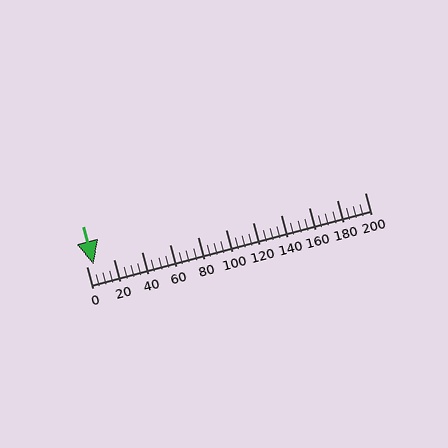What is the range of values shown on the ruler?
The ruler shows values from 0 to 200.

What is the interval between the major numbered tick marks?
The major tick marks are spaced 20 units apart.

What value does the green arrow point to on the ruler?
The green arrow points to approximately 5.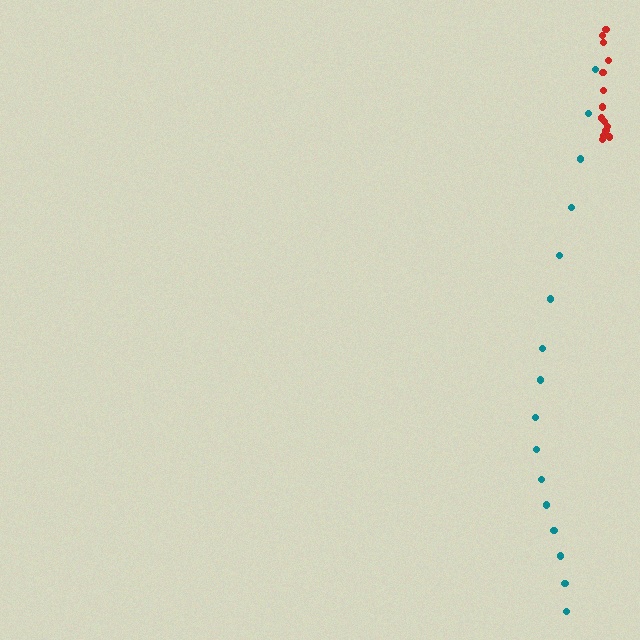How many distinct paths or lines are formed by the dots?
There are 2 distinct paths.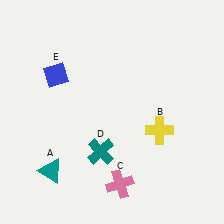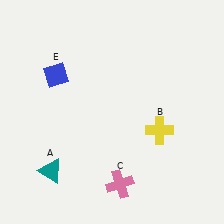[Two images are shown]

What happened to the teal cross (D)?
The teal cross (D) was removed in Image 2. It was in the bottom-left area of Image 1.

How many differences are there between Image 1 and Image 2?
There is 1 difference between the two images.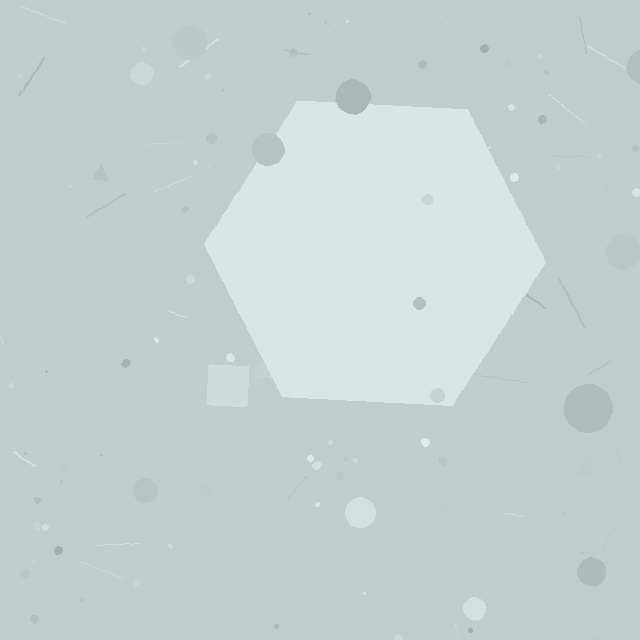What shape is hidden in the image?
A hexagon is hidden in the image.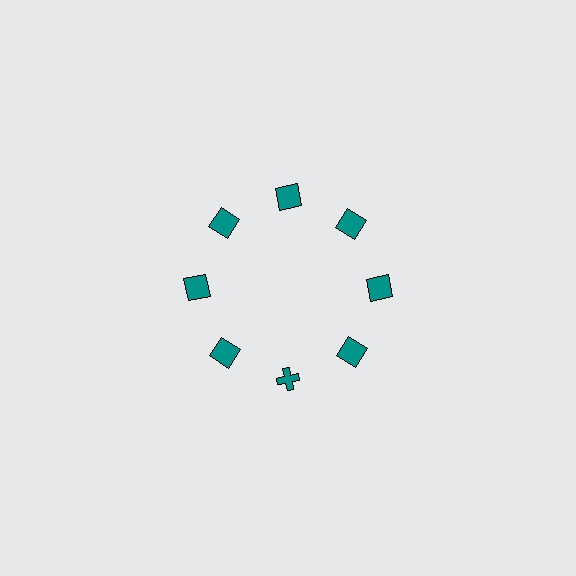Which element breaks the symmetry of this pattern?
The teal cross at roughly the 6 o'clock position breaks the symmetry. All other shapes are teal squares.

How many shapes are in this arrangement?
There are 8 shapes arranged in a ring pattern.